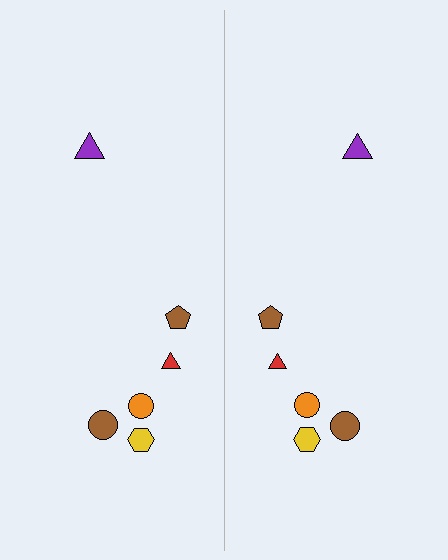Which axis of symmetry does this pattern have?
The pattern has a vertical axis of symmetry running through the center of the image.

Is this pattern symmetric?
Yes, this pattern has bilateral (reflection) symmetry.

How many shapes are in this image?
There are 12 shapes in this image.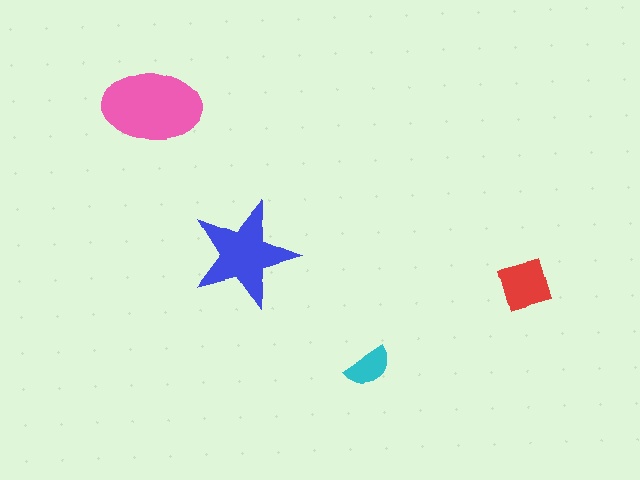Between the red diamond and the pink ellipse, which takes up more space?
The pink ellipse.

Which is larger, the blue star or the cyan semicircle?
The blue star.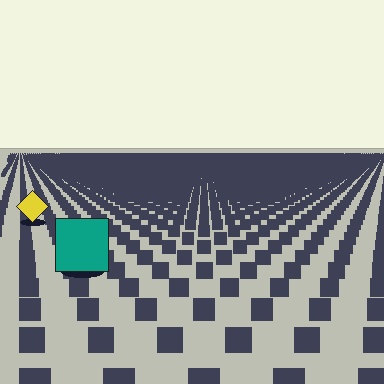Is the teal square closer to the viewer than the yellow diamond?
Yes. The teal square is closer — you can tell from the texture gradient: the ground texture is coarser near it.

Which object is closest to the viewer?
The teal square is closest. The texture marks near it are larger and more spread out.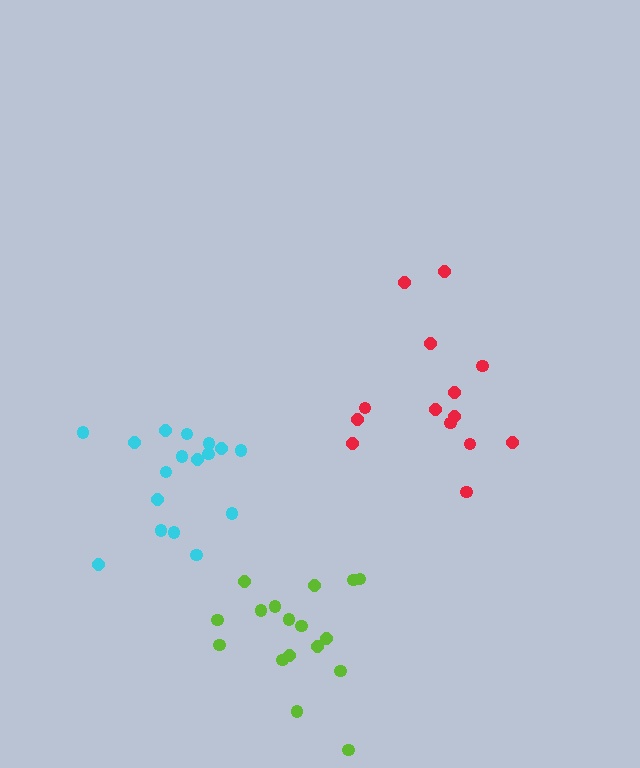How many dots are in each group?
Group 1: 17 dots, Group 2: 17 dots, Group 3: 14 dots (48 total).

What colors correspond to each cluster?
The clusters are colored: cyan, lime, red.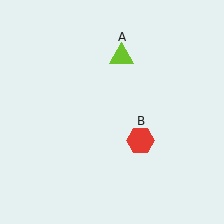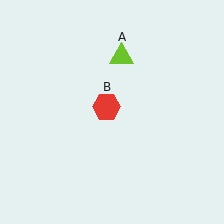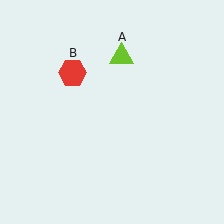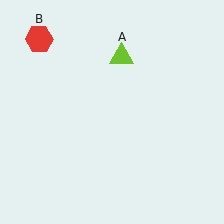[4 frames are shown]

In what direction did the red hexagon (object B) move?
The red hexagon (object B) moved up and to the left.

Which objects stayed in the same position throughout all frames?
Lime triangle (object A) remained stationary.